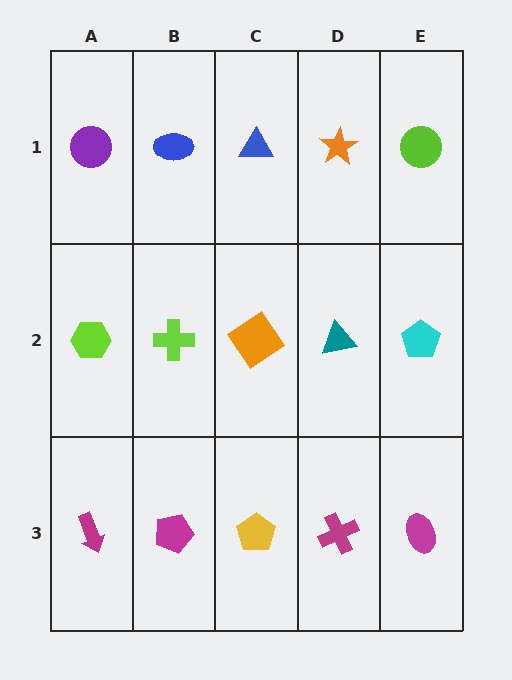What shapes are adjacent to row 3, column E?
A cyan pentagon (row 2, column E), a magenta cross (row 3, column D).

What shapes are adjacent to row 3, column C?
An orange diamond (row 2, column C), a magenta pentagon (row 3, column B), a magenta cross (row 3, column D).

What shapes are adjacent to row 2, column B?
A blue ellipse (row 1, column B), a magenta pentagon (row 3, column B), a lime hexagon (row 2, column A), an orange diamond (row 2, column C).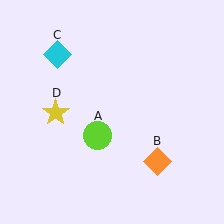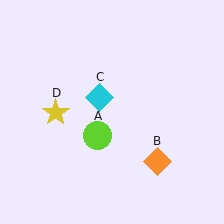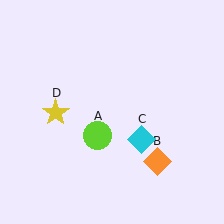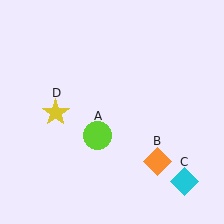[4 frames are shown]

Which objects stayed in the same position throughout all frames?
Lime circle (object A) and orange diamond (object B) and yellow star (object D) remained stationary.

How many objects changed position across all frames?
1 object changed position: cyan diamond (object C).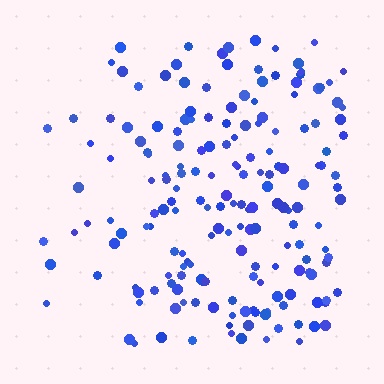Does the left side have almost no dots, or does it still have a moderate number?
Still a moderate number, just noticeably fewer than the right.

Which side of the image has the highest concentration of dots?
The right.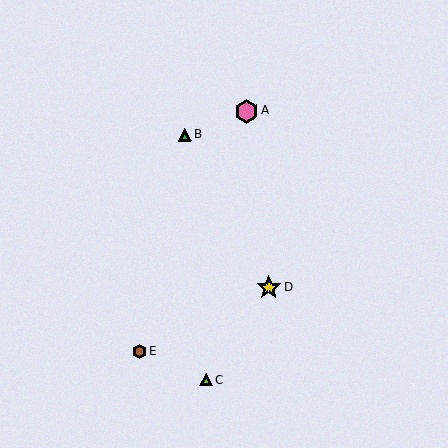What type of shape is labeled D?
Shape D is a yellow star.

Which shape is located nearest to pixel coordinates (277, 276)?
The yellow star (labeled D) at (269, 288) is nearest to that location.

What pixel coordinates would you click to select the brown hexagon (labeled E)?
Click at (139, 352) to select the brown hexagon E.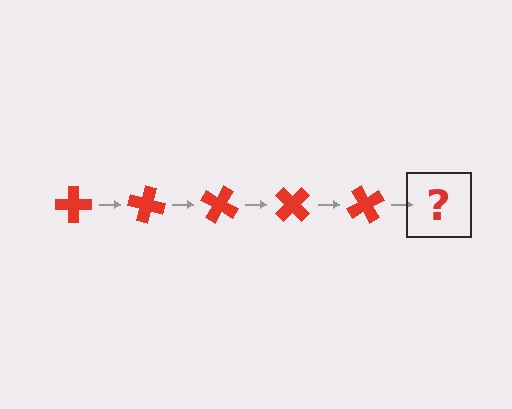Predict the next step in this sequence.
The next step is a red cross rotated 75 degrees.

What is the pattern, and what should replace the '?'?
The pattern is that the cross rotates 15 degrees each step. The '?' should be a red cross rotated 75 degrees.